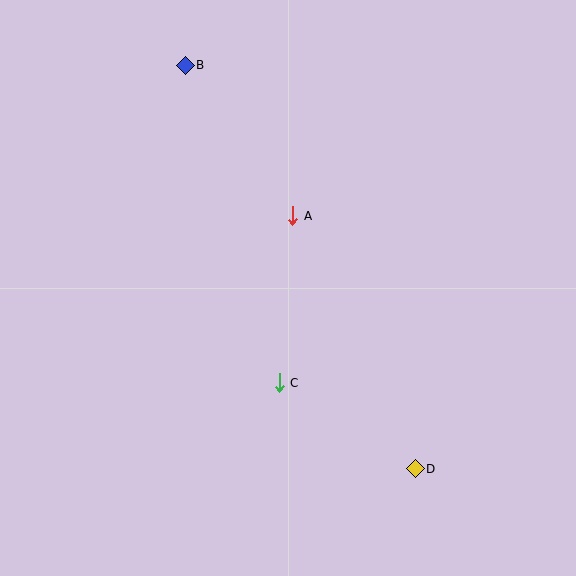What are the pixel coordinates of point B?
Point B is at (185, 65).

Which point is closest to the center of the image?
Point A at (293, 216) is closest to the center.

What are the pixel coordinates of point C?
Point C is at (279, 383).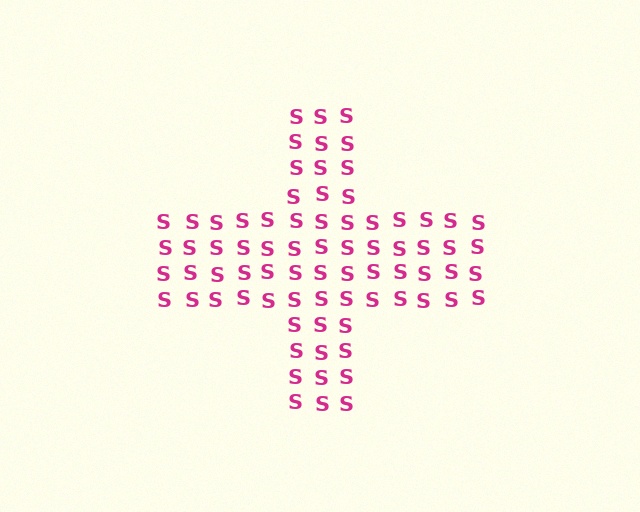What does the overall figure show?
The overall figure shows a cross.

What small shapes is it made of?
It is made of small letter S's.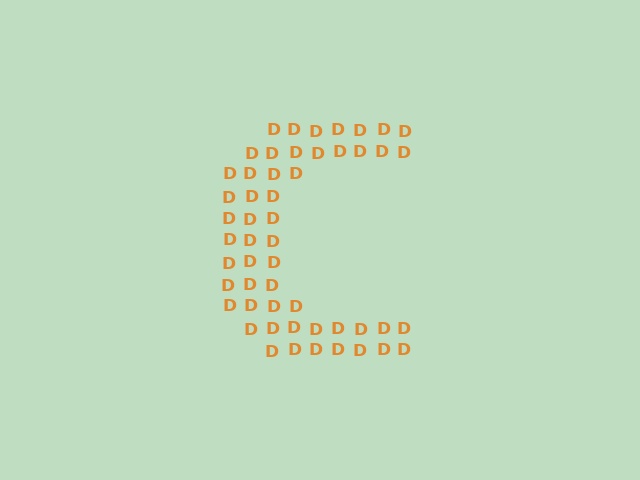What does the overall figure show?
The overall figure shows the letter C.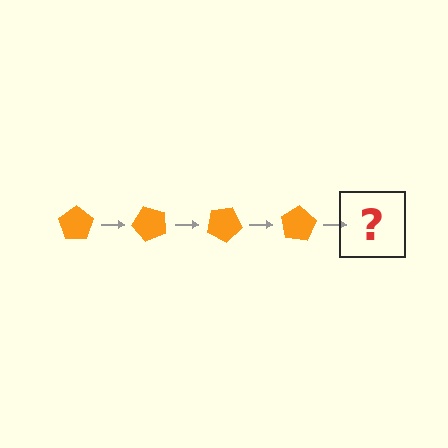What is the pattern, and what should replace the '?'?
The pattern is that the pentagon rotates 50 degrees each step. The '?' should be an orange pentagon rotated 200 degrees.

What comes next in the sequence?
The next element should be an orange pentagon rotated 200 degrees.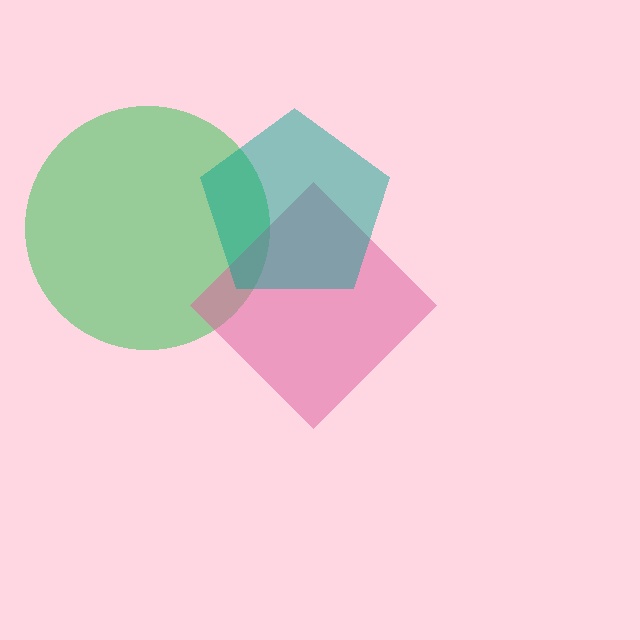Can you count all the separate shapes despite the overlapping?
Yes, there are 3 separate shapes.